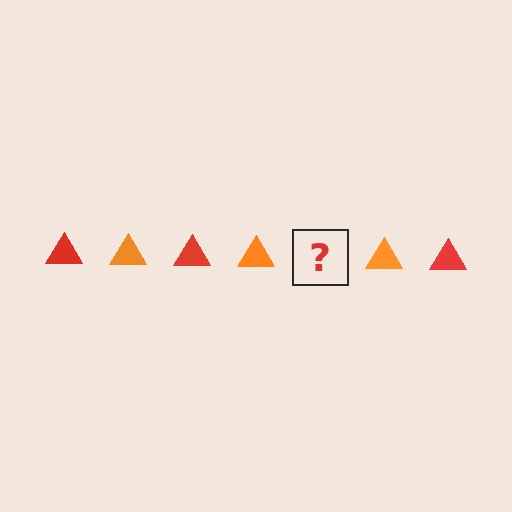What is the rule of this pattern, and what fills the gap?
The rule is that the pattern cycles through red, orange triangles. The gap should be filled with a red triangle.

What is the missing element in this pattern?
The missing element is a red triangle.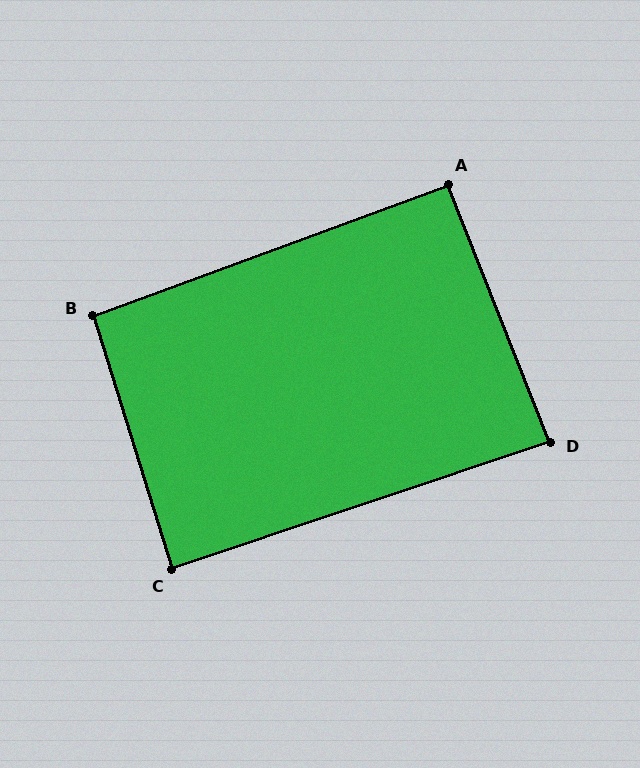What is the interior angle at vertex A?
Approximately 91 degrees (approximately right).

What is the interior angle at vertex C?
Approximately 89 degrees (approximately right).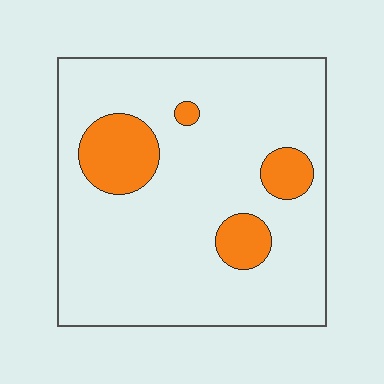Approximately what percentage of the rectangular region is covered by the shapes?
Approximately 15%.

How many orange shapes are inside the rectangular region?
4.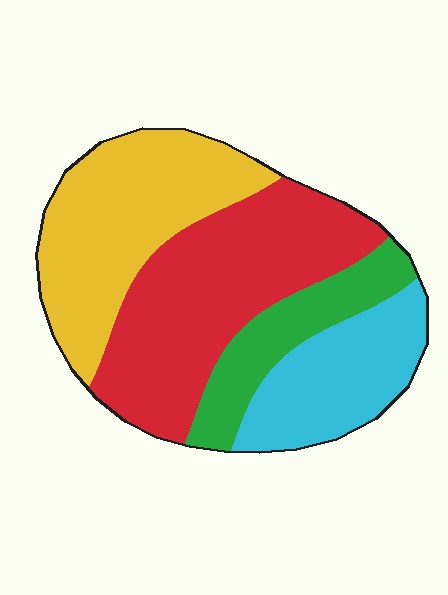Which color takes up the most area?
Red, at roughly 35%.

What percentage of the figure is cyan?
Cyan covers 19% of the figure.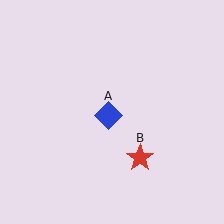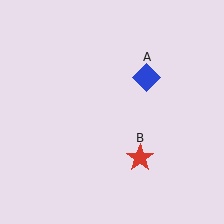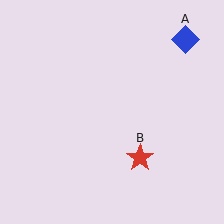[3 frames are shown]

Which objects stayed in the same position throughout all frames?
Red star (object B) remained stationary.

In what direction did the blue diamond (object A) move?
The blue diamond (object A) moved up and to the right.